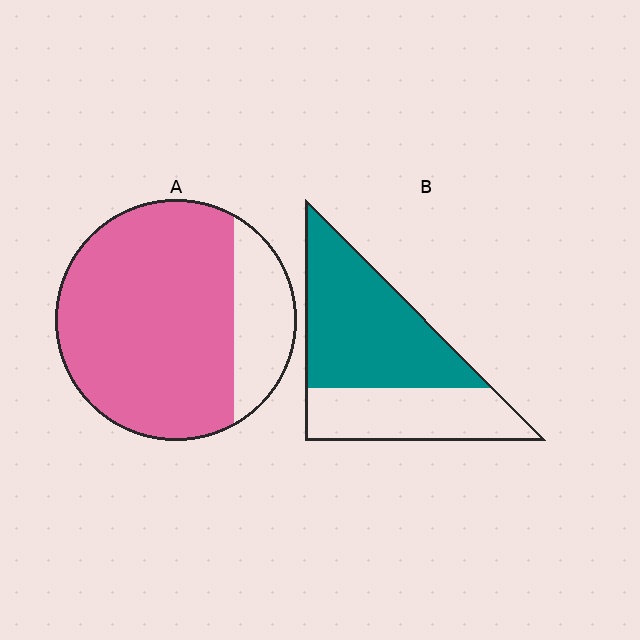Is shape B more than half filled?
Yes.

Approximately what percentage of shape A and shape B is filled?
A is approximately 80% and B is approximately 60%.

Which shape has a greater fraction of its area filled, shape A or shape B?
Shape A.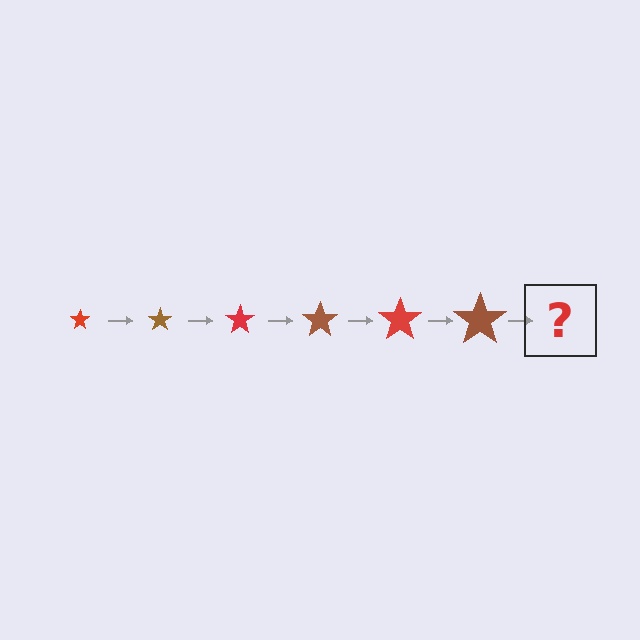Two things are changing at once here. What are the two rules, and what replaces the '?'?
The two rules are that the star grows larger each step and the color cycles through red and brown. The '?' should be a red star, larger than the previous one.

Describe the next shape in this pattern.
It should be a red star, larger than the previous one.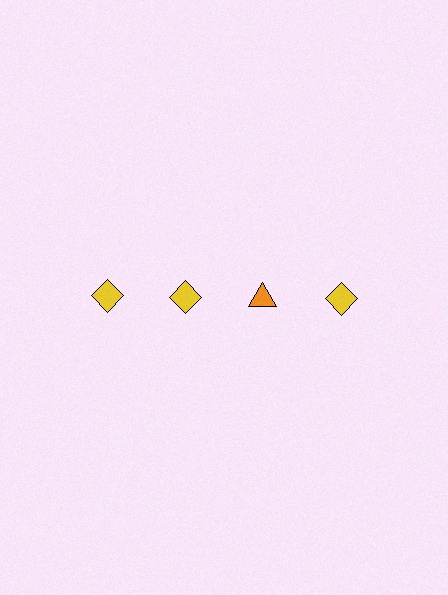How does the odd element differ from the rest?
It differs in both color (orange instead of yellow) and shape (triangle instead of diamond).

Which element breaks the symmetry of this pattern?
The orange triangle in the top row, center column breaks the symmetry. All other shapes are yellow diamonds.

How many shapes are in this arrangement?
There are 4 shapes arranged in a grid pattern.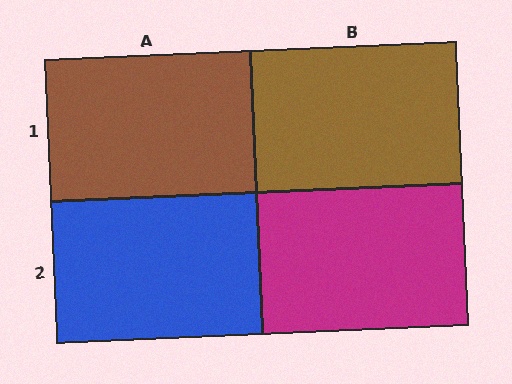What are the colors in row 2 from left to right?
Blue, magenta.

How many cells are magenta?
1 cell is magenta.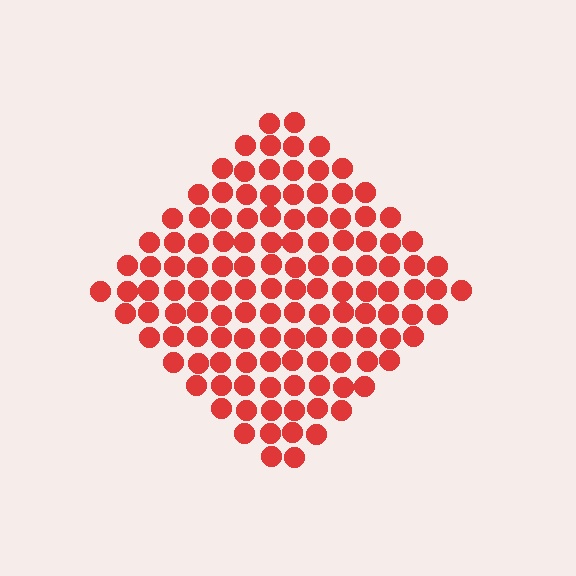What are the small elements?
The small elements are circles.